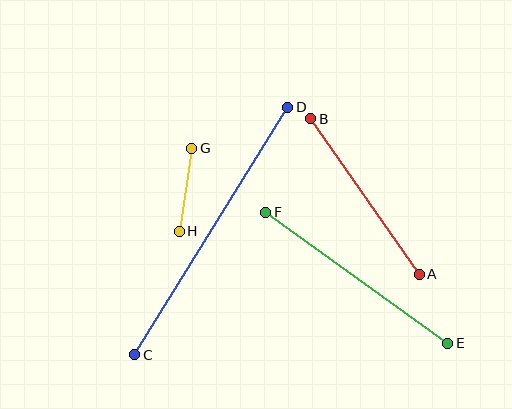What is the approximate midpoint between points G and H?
The midpoint is at approximately (186, 190) pixels.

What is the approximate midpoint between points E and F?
The midpoint is at approximately (357, 278) pixels.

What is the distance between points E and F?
The distance is approximately 224 pixels.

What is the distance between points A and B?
The distance is approximately 190 pixels.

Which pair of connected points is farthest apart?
Points C and D are farthest apart.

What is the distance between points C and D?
The distance is approximately 291 pixels.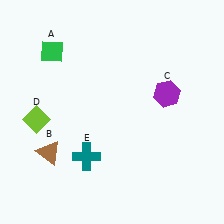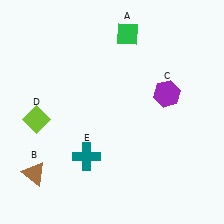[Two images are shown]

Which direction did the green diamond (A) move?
The green diamond (A) moved right.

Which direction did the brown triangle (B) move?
The brown triangle (B) moved down.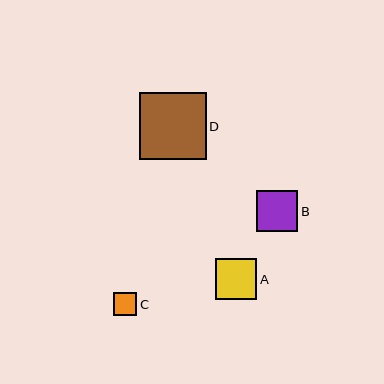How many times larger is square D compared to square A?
Square D is approximately 1.6 times the size of square A.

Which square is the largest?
Square D is the largest with a size of approximately 67 pixels.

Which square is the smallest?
Square C is the smallest with a size of approximately 23 pixels.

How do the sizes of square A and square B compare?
Square A and square B are approximately the same size.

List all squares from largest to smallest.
From largest to smallest: D, A, B, C.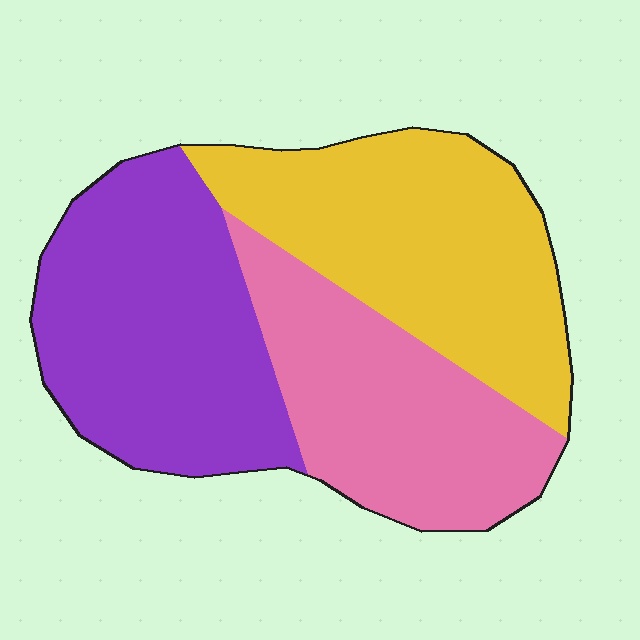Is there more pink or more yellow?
Yellow.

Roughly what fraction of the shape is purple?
Purple covers around 35% of the shape.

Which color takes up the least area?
Pink, at roughly 30%.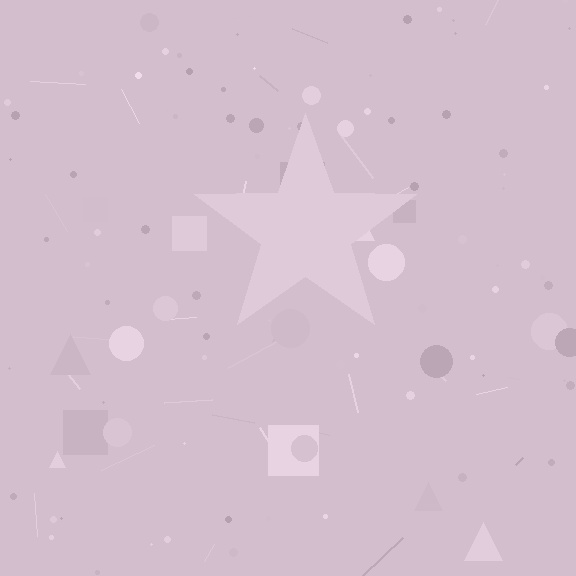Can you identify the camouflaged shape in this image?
The camouflaged shape is a star.